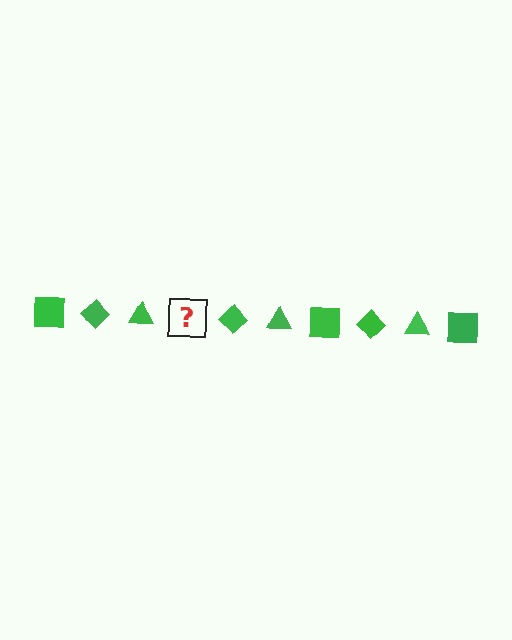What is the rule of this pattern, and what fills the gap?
The rule is that the pattern cycles through square, diamond, triangle shapes in green. The gap should be filled with a green square.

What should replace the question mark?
The question mark should be replaced with a green square.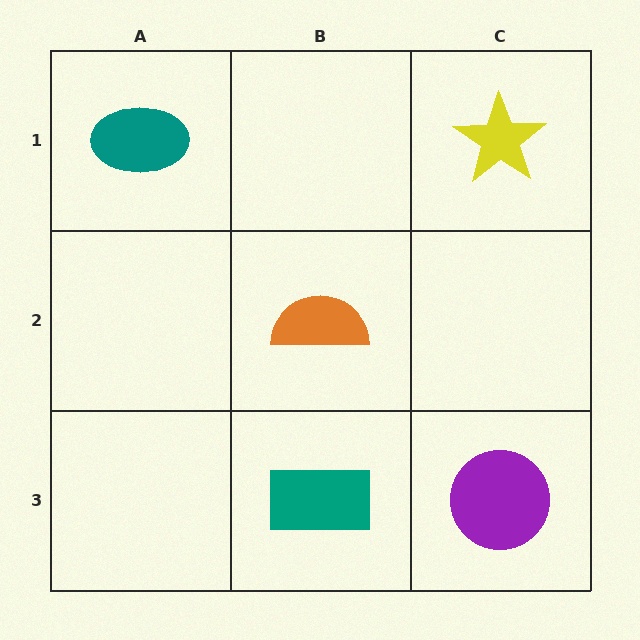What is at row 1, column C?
A yellow star.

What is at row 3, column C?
A purple circle.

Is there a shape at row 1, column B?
No, that cell is empty.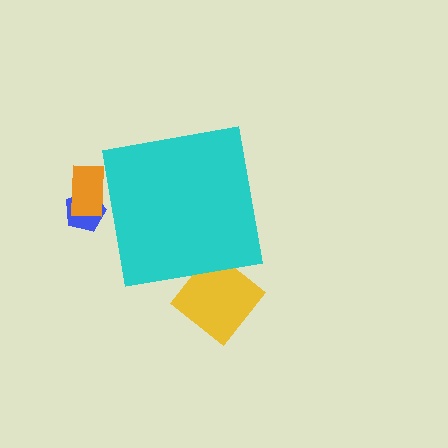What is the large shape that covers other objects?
A cyan square.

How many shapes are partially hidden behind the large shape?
3 shapes are partially hidden.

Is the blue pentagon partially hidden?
Yes, the blue pentagon is partially hidden behind the cyan square.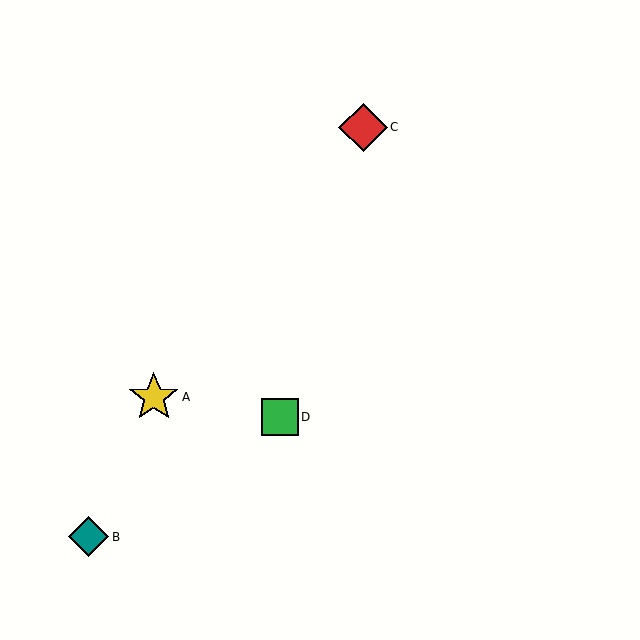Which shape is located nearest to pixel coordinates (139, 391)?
The yellow star (labeled A) at (154, 397) is nearest to that location.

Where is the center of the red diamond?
The center of the red diamond is at (363, 127).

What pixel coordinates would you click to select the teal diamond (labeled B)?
Click at (89, 537) to select the teal diamond B.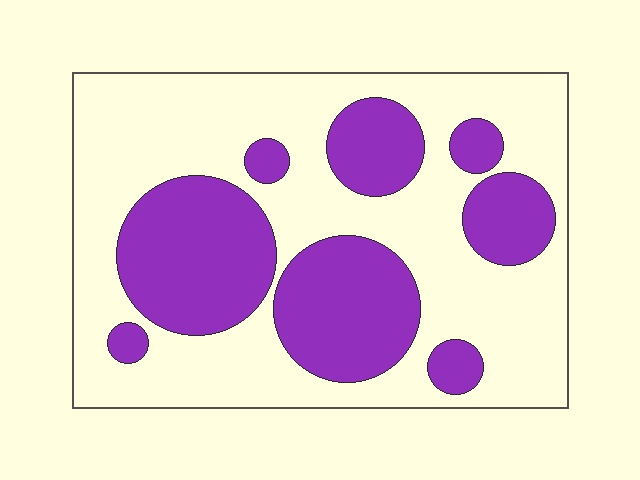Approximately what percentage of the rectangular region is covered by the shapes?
Approximately 35%.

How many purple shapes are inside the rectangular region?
8.